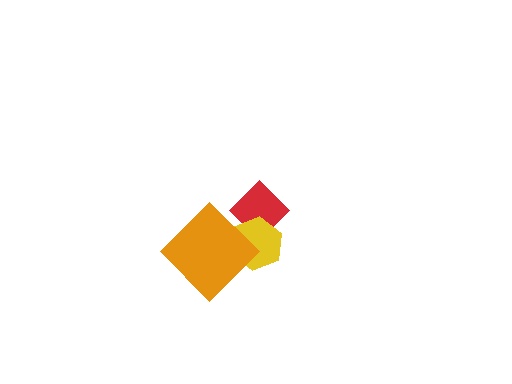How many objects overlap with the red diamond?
2 objects overlap with the red diamond.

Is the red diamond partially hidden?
Yes, it is partially covered by another shape.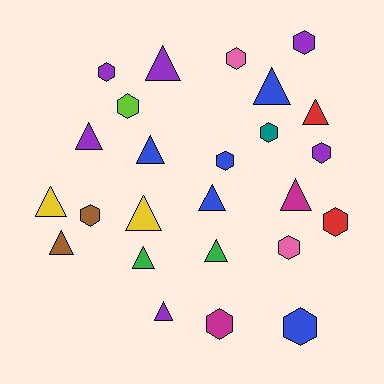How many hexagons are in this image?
There are 12 hexagons.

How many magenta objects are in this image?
There are 2 magenta objects.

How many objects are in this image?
There are 25 objects.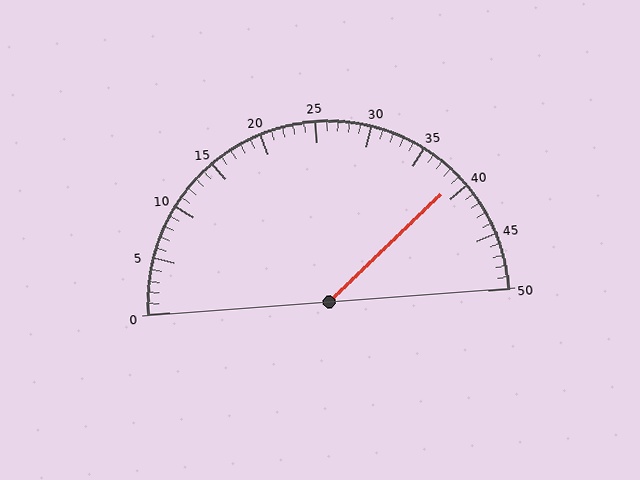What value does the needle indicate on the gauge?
The needle indicates approximately 39.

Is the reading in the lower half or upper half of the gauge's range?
The reading is in the upper half of the range (0 to 50).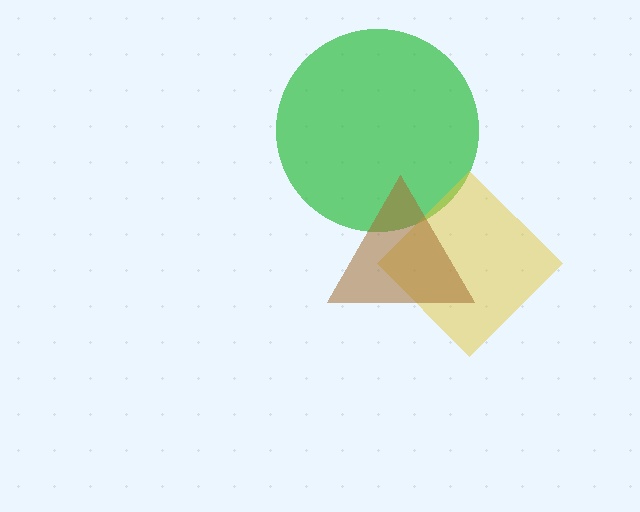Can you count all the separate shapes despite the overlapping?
Yes, there are 3 separate shapes.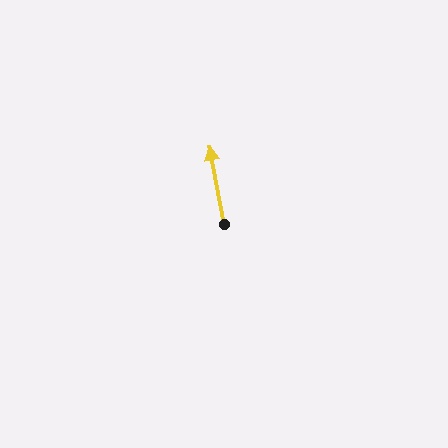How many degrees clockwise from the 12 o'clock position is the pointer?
Approximately 349 degrees.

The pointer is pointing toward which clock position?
Roughly 12 o'clock.